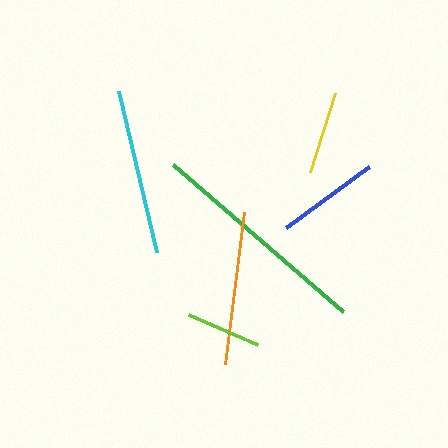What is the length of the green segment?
The green segment is approximately 225 pixels long.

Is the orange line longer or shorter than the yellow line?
The orange line is longer than the yellow line.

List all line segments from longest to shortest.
From longest to shortest: green, cyan, orange, blue, yellow, lime.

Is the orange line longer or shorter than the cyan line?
The cyan line is longer than the orange line.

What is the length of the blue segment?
The blue segment is approximately 104 pixels long.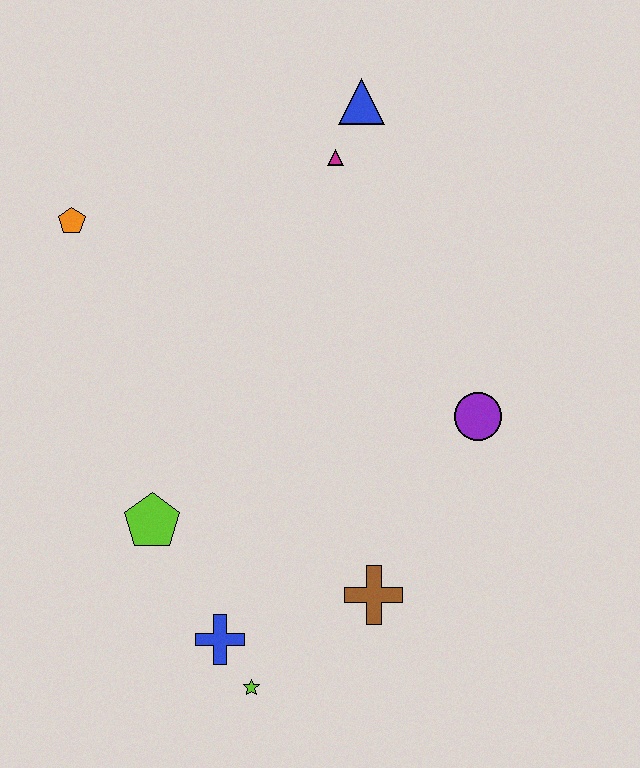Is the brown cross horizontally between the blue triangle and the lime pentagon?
No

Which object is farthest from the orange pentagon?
The lime star is farthest from the orange pentagon.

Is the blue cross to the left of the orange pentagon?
No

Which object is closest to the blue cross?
The lime star is closest to the blue cross.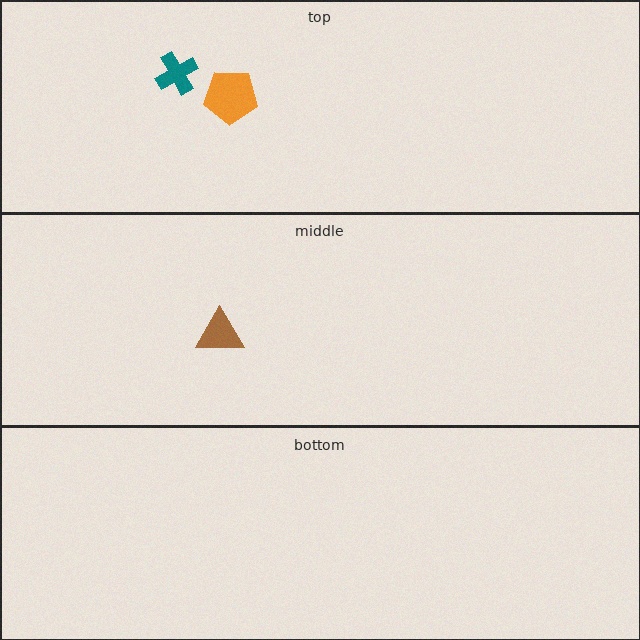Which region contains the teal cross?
The top region.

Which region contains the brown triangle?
The middle region.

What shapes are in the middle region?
The brown triangle.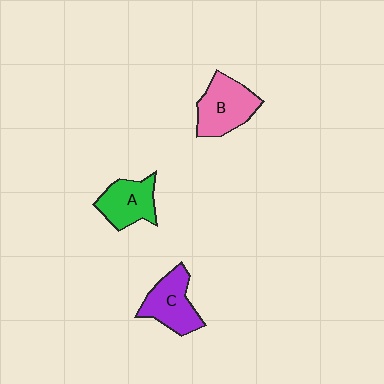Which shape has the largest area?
Shape B (pink).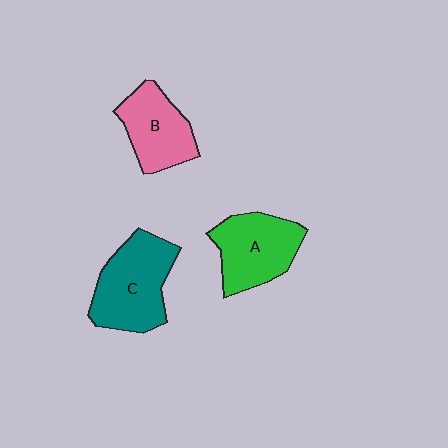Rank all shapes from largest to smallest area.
From largest to smallest: C (teal), A (green), B (pink).